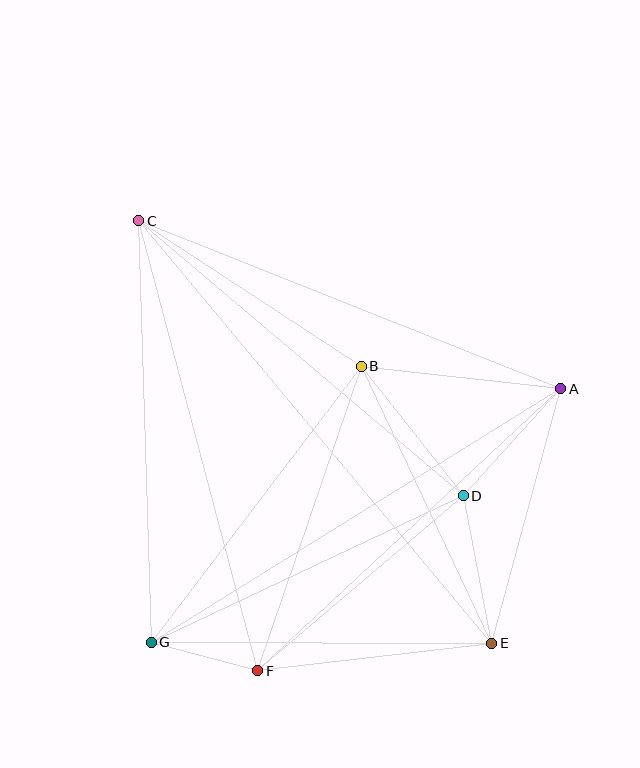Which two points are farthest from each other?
Points C and E are farthest from each other.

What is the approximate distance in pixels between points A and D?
The distance between A and D is approximately 145 pixels.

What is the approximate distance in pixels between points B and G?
The distance between B and G is approximately 346 pixels.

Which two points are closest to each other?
Points F and G are closest to each other.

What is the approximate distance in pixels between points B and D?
The distance between B and D is approximately 165 pixels.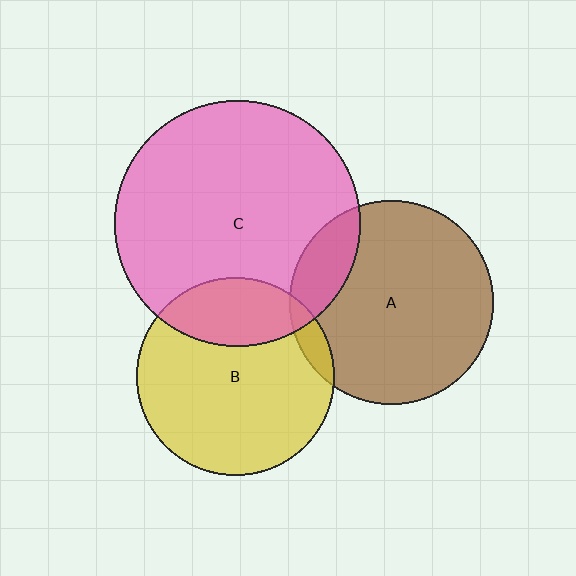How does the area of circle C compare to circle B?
Approximately 1.5 times.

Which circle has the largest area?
Circle C (pink).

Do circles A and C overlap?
Yes.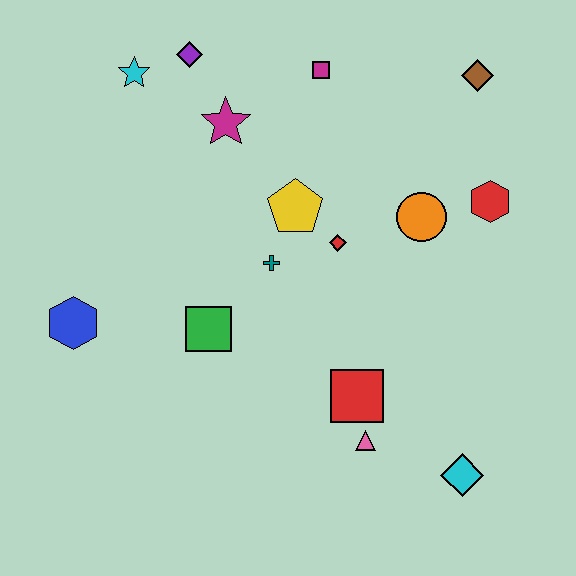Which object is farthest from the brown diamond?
The blue hexagon is farthest from the brown diamond.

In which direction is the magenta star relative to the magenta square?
The magenta star is to the left of the magenta square.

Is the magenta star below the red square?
No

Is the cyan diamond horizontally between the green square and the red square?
No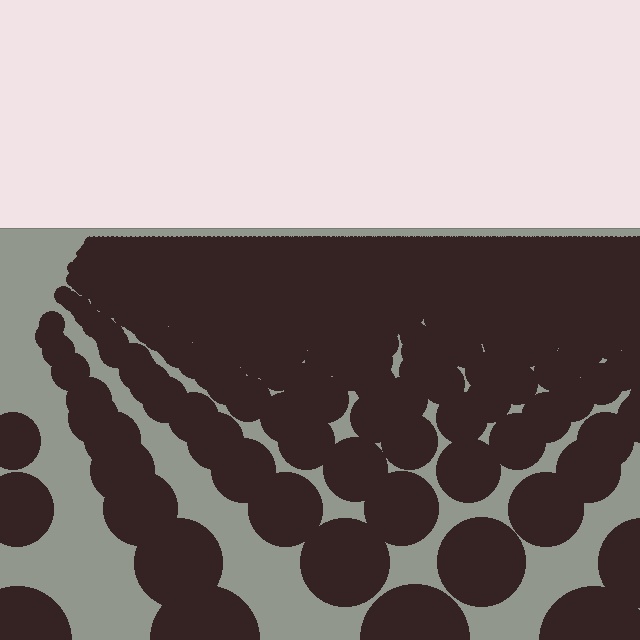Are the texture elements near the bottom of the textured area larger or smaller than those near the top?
Larger. Near the bottom, elements are closer to the viewer and appear at a bigger on-screen size.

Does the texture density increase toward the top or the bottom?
Density increases toward the top.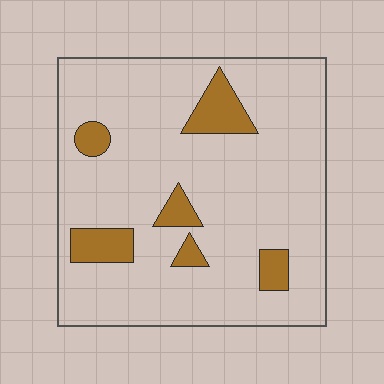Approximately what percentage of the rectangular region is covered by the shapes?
Approximately 15%.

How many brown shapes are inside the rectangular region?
6.